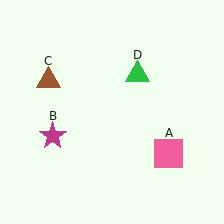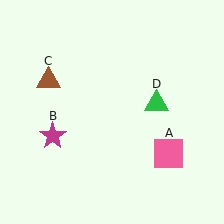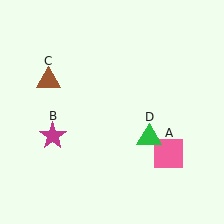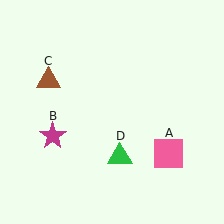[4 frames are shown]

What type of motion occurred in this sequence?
The green triangle (object D) rotated clockwise around the center of the scene.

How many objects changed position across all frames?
1 object changed position: green triangle (object D).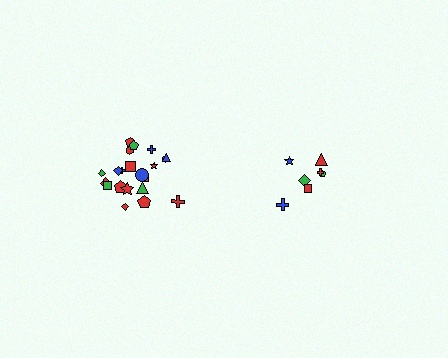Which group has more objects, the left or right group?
The left group.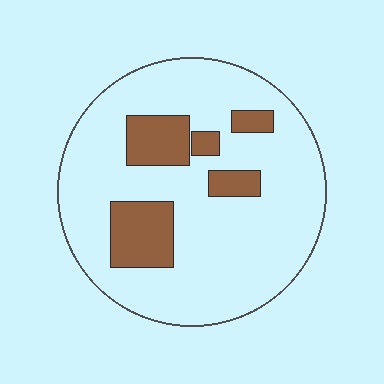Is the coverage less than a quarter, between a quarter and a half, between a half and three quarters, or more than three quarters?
Less than a quarter.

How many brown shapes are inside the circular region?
5.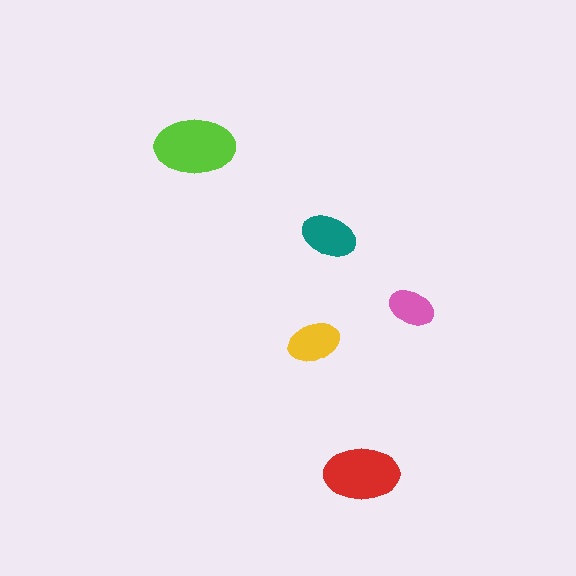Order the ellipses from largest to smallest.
the lime one, the red one, the teal one, the yellow one, the pink one.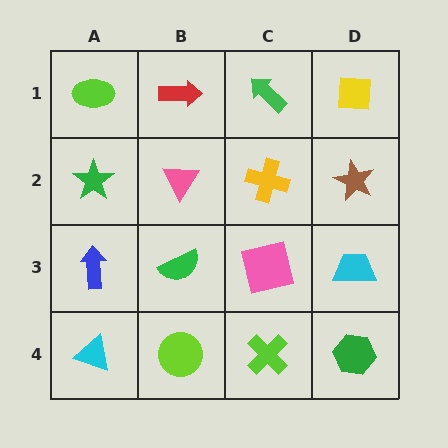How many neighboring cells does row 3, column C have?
4.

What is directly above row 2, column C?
A green arrow.